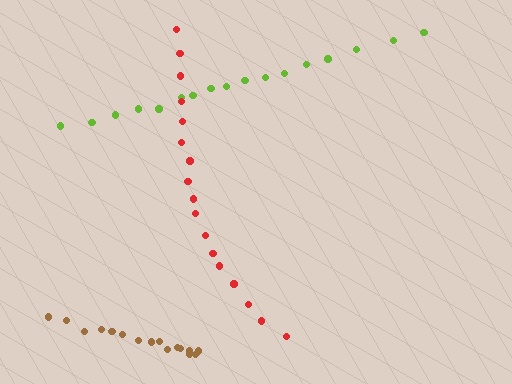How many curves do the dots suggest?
There are 3 distinct paths.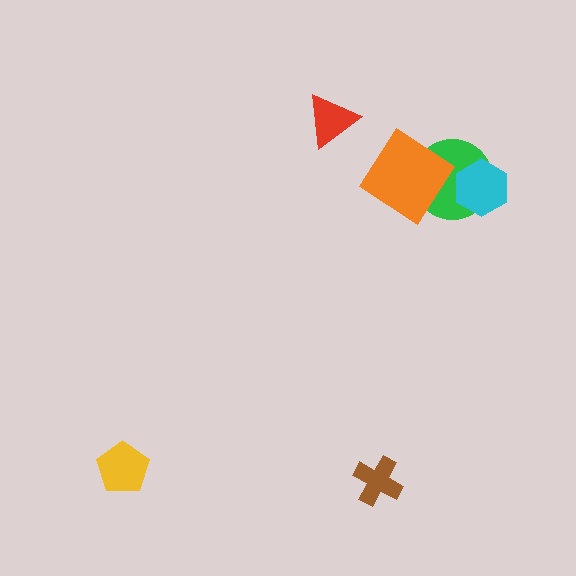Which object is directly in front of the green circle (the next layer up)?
The cyan hexagon is directly in front of the green circle.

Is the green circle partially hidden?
Yes, it is partially covered by another shape.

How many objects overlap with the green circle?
2 objects overlap with the green circle.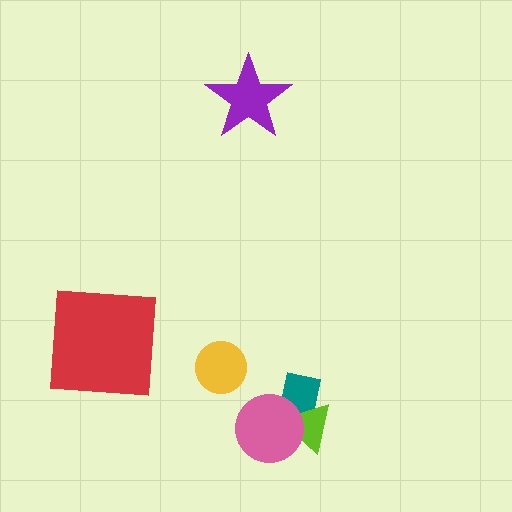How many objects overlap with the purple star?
0 objects overlap with the purple star.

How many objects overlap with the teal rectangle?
2 objects overlap with the teal rectangle.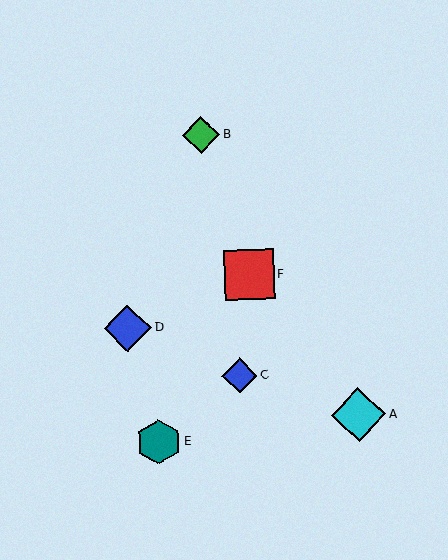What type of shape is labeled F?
Shape F is a red square.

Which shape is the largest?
The cyan diamond (labeled A) is the largest.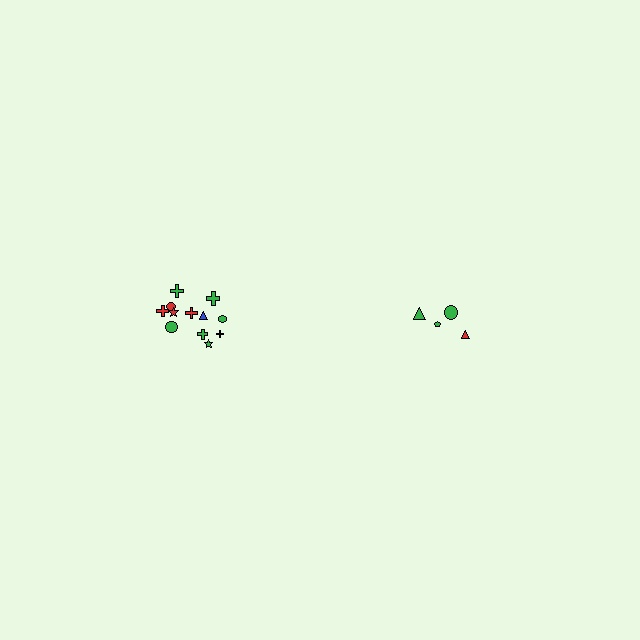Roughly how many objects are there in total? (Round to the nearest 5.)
Roughly 15 objects in total.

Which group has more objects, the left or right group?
The left group.